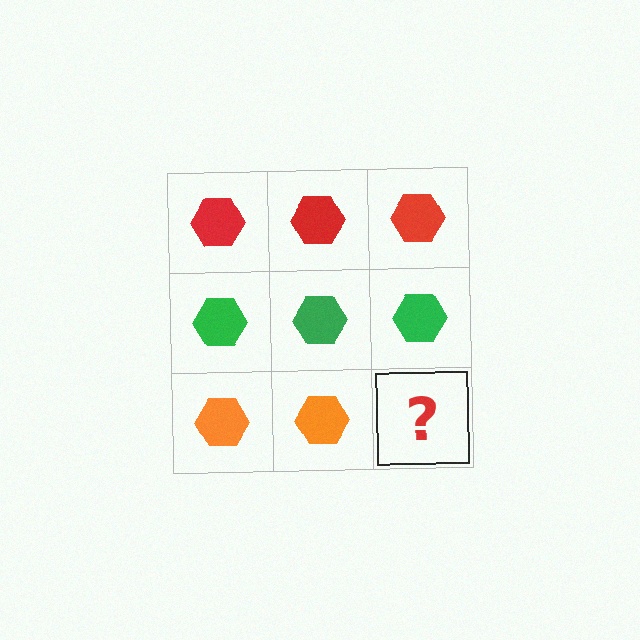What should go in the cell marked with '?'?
The missing cell should contain an orange hexagon.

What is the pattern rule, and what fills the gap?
The rule is that each row has a consistent color. The gap should be filled with an orange hexagon.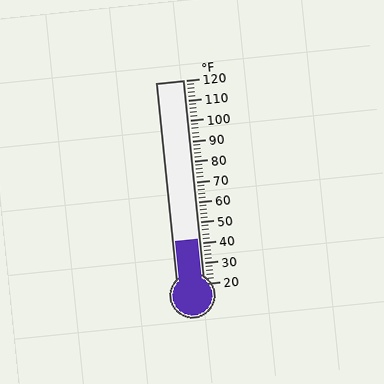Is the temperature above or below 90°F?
The temperature is below 90°F.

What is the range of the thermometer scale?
The thermometer scale ranges from 20°F to 120°F.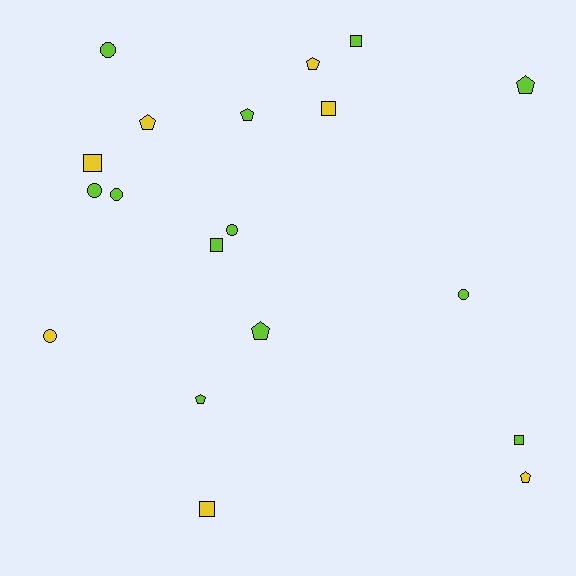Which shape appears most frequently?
Pentagon, with 7 objects.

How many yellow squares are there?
There are 3 yellow squares.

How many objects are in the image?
There are 19 objects.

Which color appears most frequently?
Lime, with 12 objects.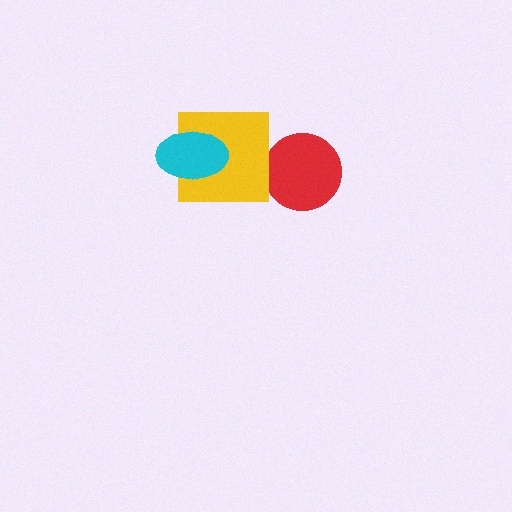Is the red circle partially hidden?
No, no other shape covers it.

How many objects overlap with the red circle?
0 objects overlap with the red circle.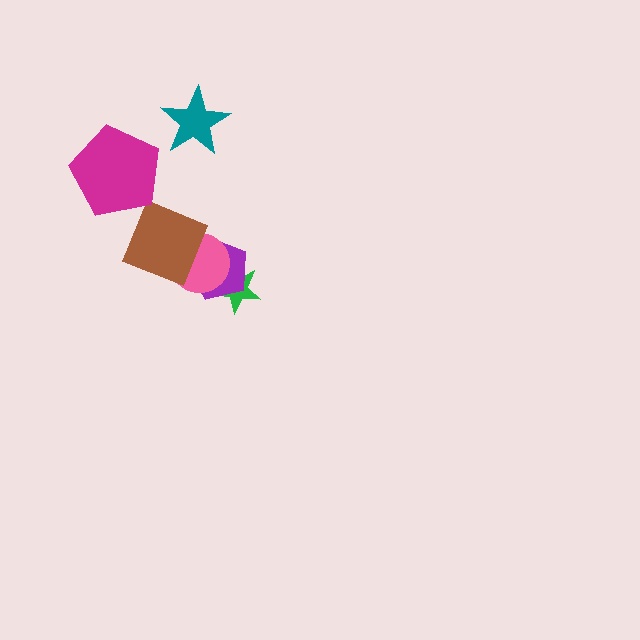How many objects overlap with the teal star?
0 objects overlap with the teal star.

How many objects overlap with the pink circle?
3 objects overlap with the pink circle.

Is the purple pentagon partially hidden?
Yes, it is partially covered by another shape.